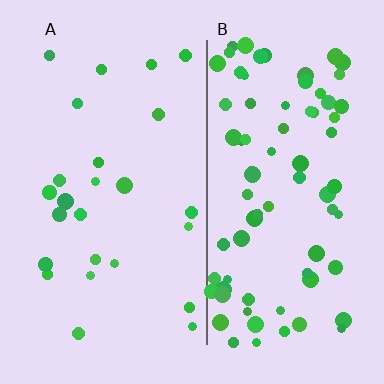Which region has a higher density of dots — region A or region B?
B (the right).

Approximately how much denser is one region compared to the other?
Approximately 3.3× — region B over region A.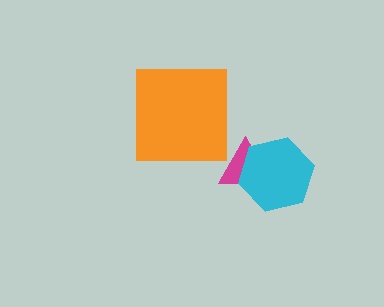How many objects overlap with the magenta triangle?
1 object overlaps with the magenta triangle.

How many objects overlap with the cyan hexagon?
1 object overlaps with the cyan hexagon.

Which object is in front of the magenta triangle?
The cyan hexagon is in front of the magenta triangle.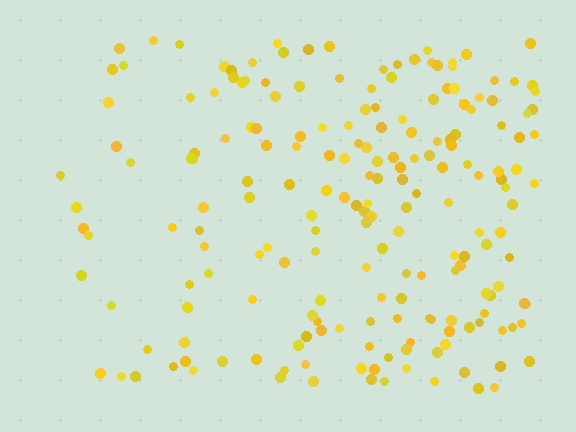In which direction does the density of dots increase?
From left to right, with the right side densest.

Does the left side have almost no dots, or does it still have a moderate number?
Still a moderate number, just noticeably fewer than the right.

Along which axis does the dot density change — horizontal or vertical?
Horizontal.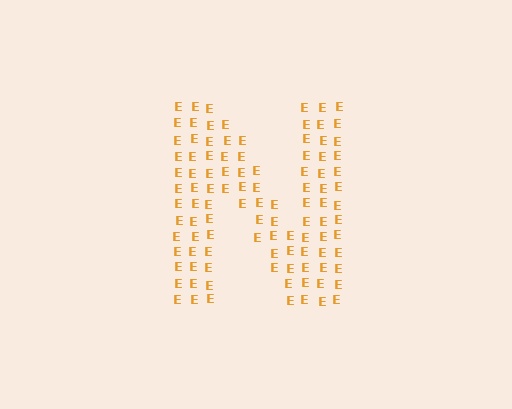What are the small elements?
The small elements are letter E's.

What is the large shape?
The large shape is the letter N.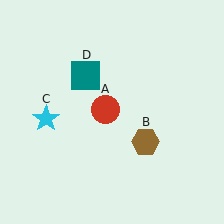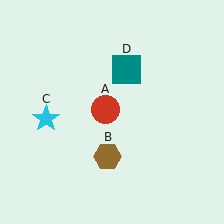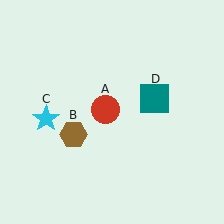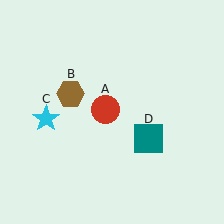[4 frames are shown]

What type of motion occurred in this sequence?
The brown hexagon (object B), teal square (object D) rotated clockwise around the center of the scene.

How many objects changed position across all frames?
2 objects changed position: brown hexagon (object B), teal square (object D).